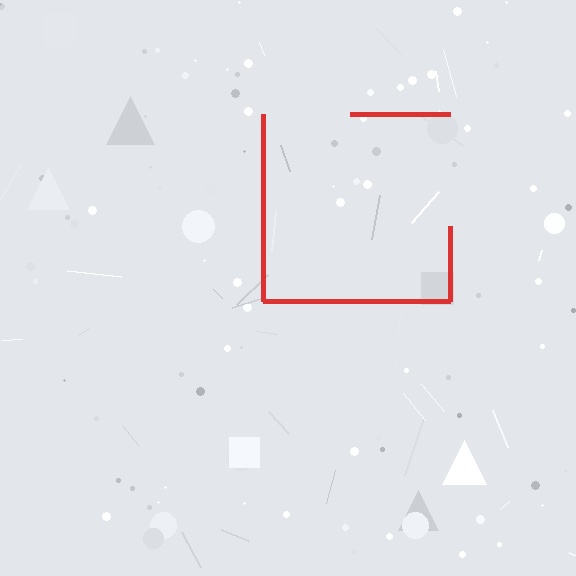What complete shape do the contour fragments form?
The contour fragments form a square.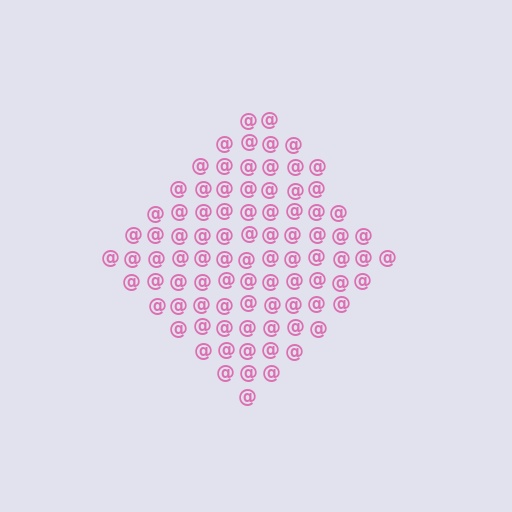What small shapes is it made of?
It is made of small at signs.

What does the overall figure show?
The overall figure shows a diamond.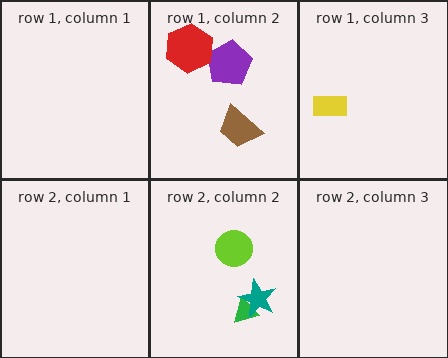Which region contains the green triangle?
The row 2, column 2 region.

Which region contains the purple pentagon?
The row 1, column 2 region.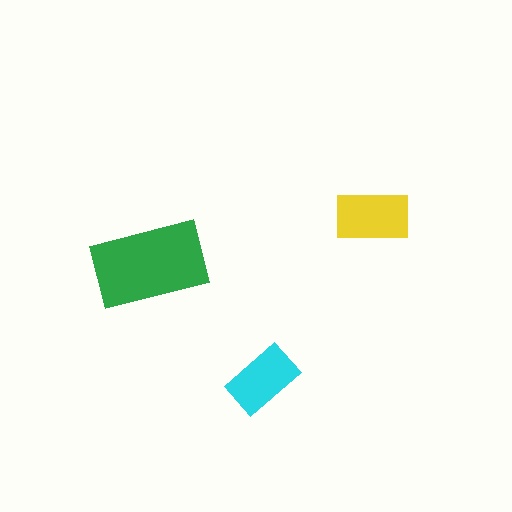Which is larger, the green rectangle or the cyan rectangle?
The green one.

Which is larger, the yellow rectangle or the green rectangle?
The green one.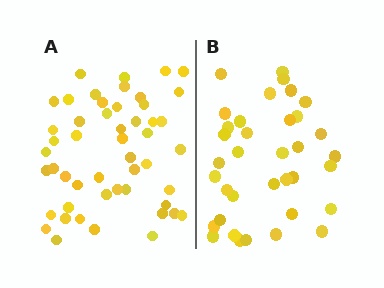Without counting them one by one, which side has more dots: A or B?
Region A (the left region) has more dots.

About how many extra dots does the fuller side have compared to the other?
Region A has approximately 15 more dots than region B.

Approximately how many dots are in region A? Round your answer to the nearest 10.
About 50 dots.